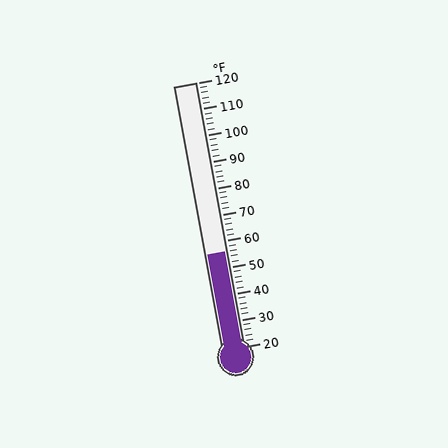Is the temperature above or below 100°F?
The temperature is below 100°F.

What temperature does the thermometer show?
The thermometer shows approximately 56°F.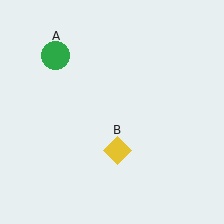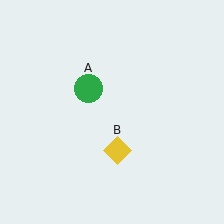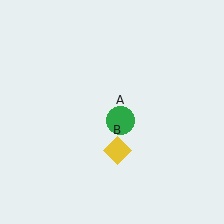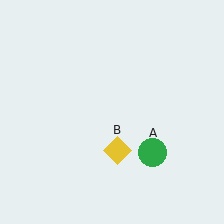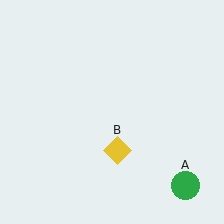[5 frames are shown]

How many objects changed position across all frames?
1 object changed position: green circle (object A).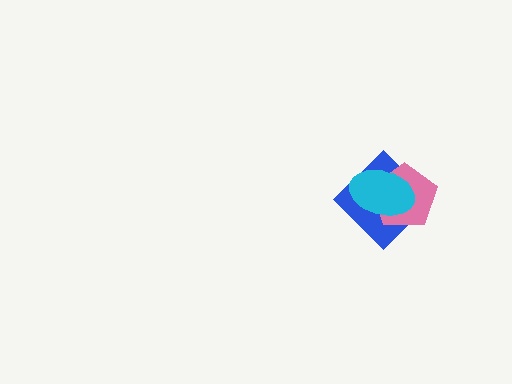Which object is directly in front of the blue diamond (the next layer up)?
The pink pentagon is directly in front of the blue diamond.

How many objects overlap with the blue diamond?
2 objects overlap with the blue diamond.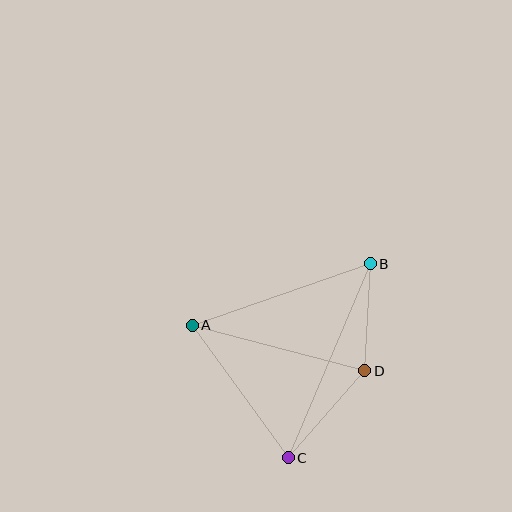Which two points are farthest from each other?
Points B and C are farthest from each other.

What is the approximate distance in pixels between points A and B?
The distance between A and B is approximately 188 pixels.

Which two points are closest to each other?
Points B and D are closest to each other.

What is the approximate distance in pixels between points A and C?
The distance between A and C is approximately 164 pixels.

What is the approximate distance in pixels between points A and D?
The distance between A and D is approximately 178 pixels.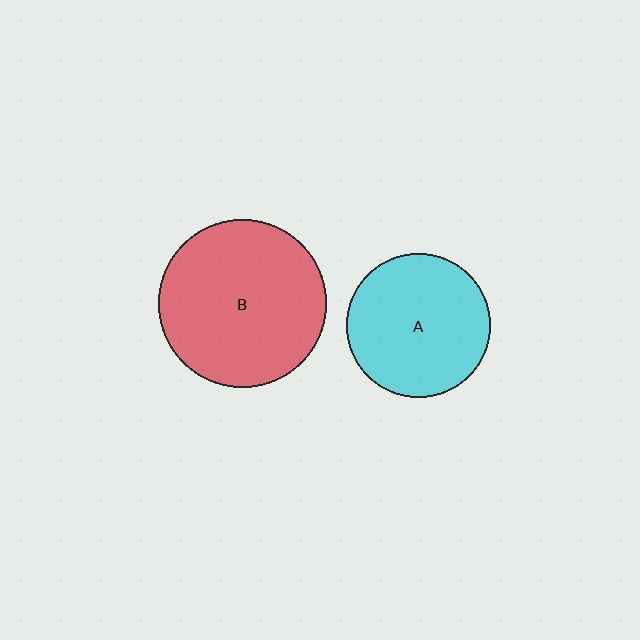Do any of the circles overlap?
No, none of the circles overlap.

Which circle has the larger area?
Circle B (red).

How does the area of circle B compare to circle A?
Approximately 1.4 times.